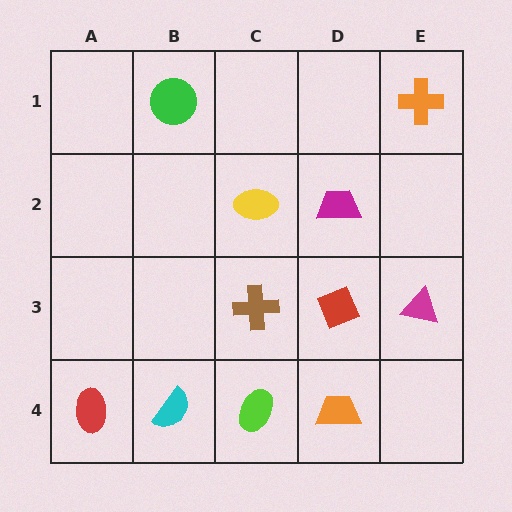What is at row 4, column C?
A lime ellipse.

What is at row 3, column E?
A magenta triangle.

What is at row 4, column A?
A red ellipse.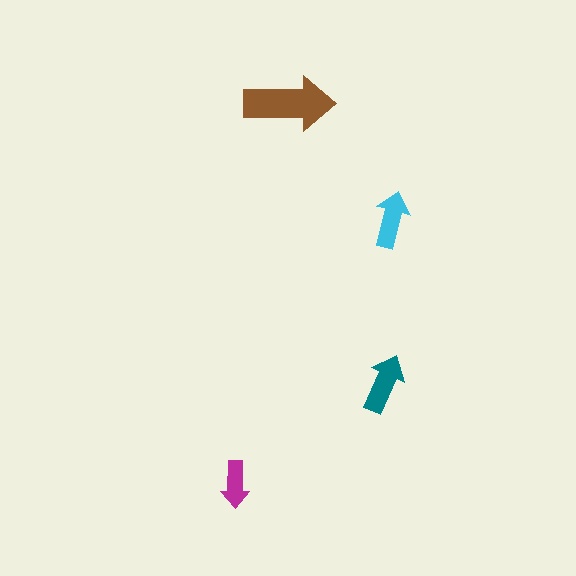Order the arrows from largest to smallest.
the brown one, the teal one, the cyan one, the magenta one.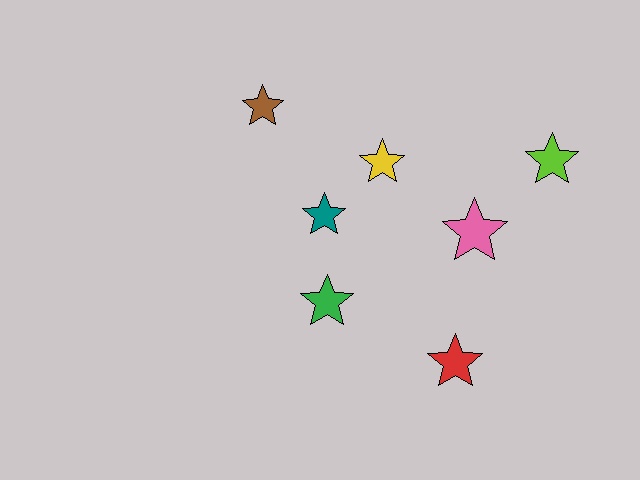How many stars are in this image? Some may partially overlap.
There are 7 stars.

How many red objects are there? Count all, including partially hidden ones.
There is 1 red object.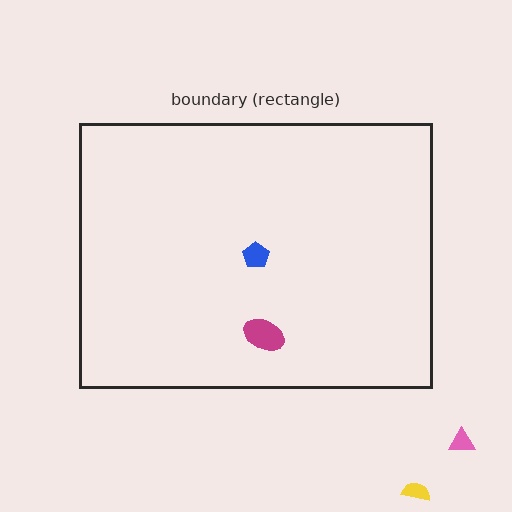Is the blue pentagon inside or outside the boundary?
Inside.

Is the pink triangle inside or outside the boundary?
Outside.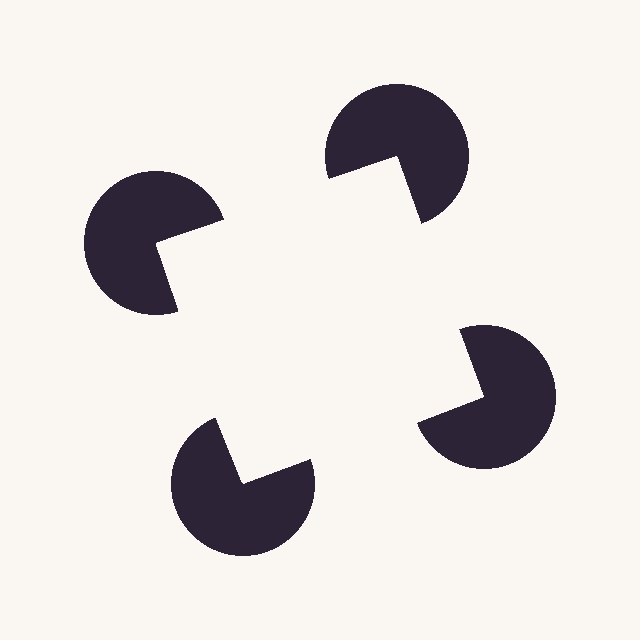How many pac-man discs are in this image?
There are 4 — one at each vertex of the illusory square.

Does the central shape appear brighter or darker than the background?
It typically appears slightly brighter than the background, even though no actual brightness change is drawn.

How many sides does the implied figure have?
4 sides.